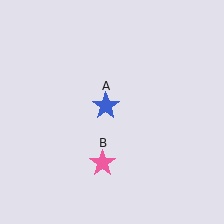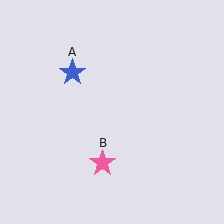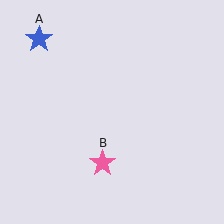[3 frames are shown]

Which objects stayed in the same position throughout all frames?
Pink star (object B) remained stationary.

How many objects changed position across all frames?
1 object changed position: blue star (object A).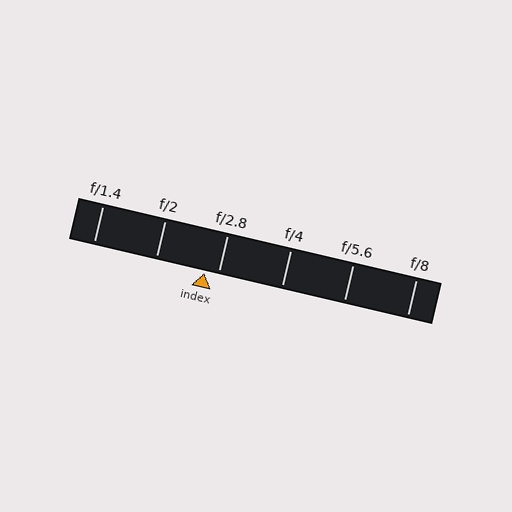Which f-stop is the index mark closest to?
The index mark is closest to f/2.8.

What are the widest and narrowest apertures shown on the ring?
The widest aperture shown is f/1.4 and the narrowest is f/8.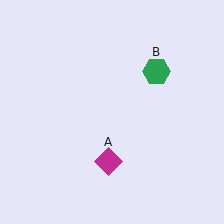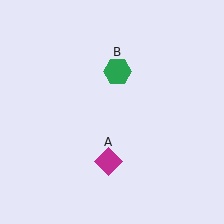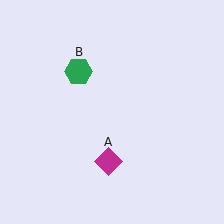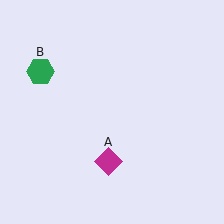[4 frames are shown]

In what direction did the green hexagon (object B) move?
The green hexagon (object B) moved left.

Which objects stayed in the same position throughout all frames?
Magenta diamond (object A) remained stationary.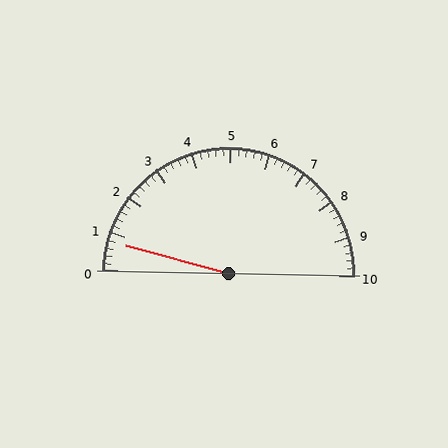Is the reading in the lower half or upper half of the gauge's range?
The reading is in the lower half of the range (0 to 10).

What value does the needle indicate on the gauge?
The needle indicates approximately 0.8.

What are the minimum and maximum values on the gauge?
The gauge ranges from 0 to 10.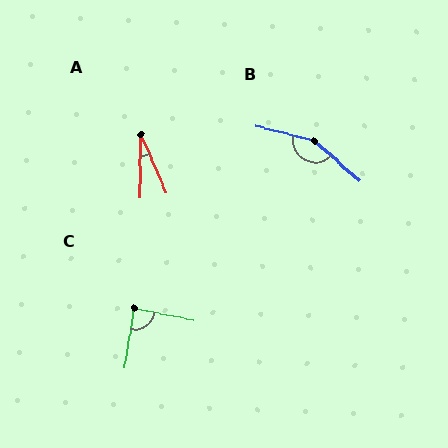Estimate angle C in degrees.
Approximately 88 degrees.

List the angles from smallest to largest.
A (24°), C (88°), B (152°).